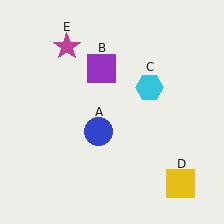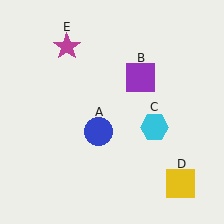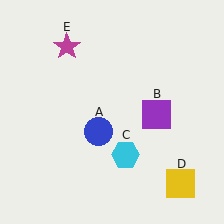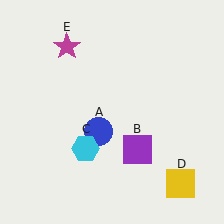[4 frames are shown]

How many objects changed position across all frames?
2 objects changed position: purple square (object B), cyan hexagon (object C).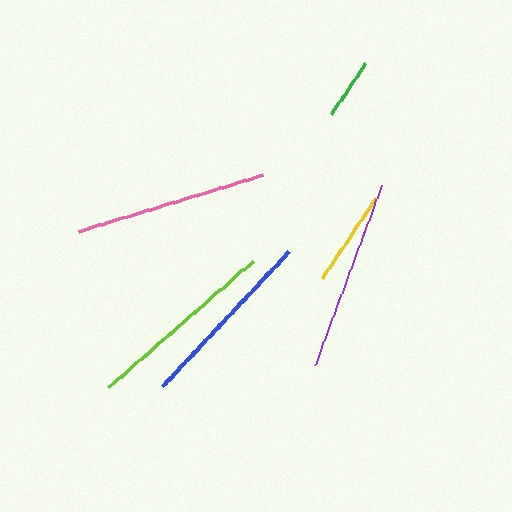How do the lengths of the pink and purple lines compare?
The pink and purple lines are approximately the same length.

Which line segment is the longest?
The pink line is the longest at approximately 192 pixels.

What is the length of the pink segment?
The pink segment is approximately 192 pixels long.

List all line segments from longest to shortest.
From longest to shortest: pink, lime, purple, blue, yellow, green.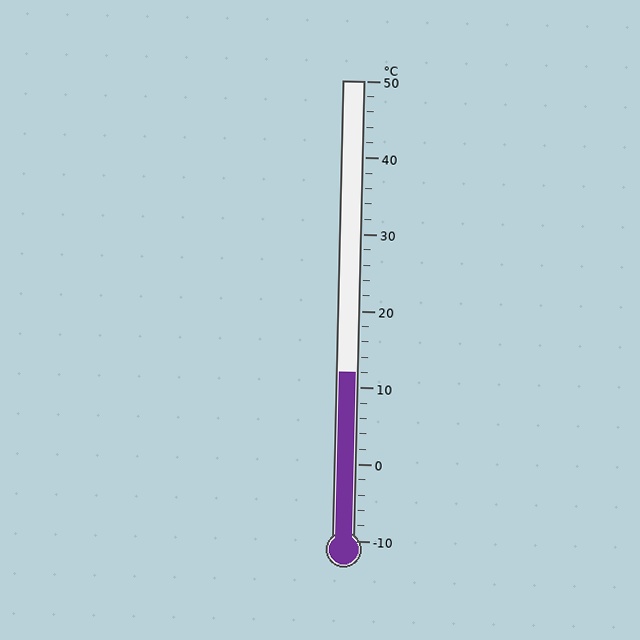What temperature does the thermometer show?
The thermometer shows approximately 12°C.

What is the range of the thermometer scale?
The thermometer scale ranges from -10°C to 50°C.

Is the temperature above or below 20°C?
The temperature is below 20°C.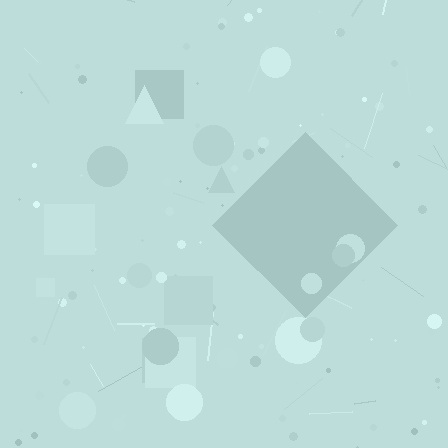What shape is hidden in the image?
A diamond is hidden in the image.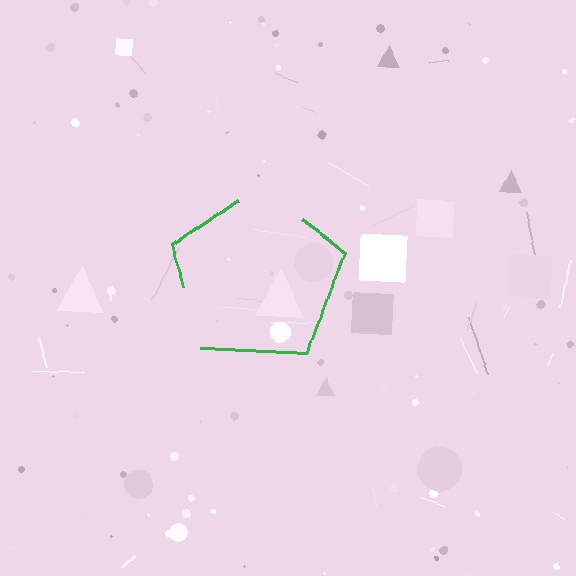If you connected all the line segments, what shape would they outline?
They would outline a pentagon.